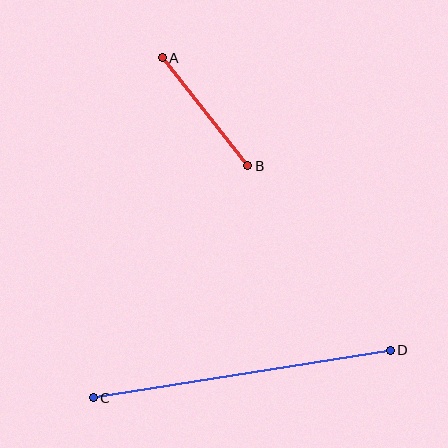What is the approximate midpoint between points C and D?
The midpoint is at approximately (242, 374) pixels.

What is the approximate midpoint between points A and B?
The midpoint is at approximately (205, 112) pixels.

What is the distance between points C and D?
The distance is approximately 301 pixels.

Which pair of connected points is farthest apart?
Points C and D are farthest apart.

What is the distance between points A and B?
The distance is approximately 138 pixels.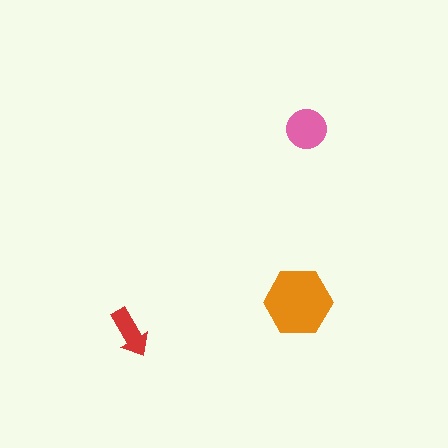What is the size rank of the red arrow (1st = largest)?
3rd.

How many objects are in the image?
There are 3 objects in the image.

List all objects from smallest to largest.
The red arrow, the pink circle, the orange hexagon.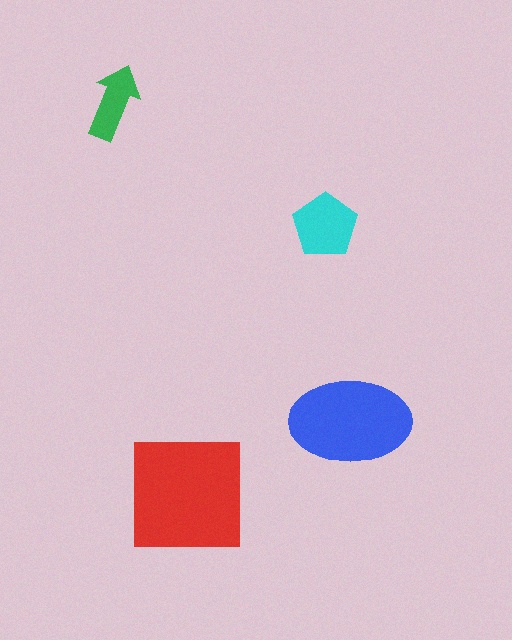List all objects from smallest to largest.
The green arrow, the cyan pentagon, the blue ellipse, the red square.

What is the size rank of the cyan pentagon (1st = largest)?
3rd.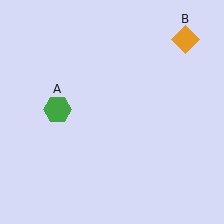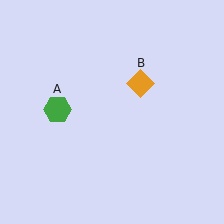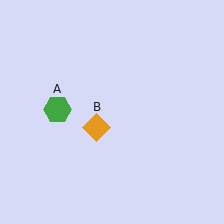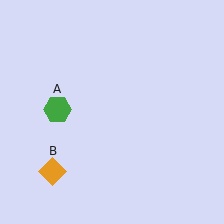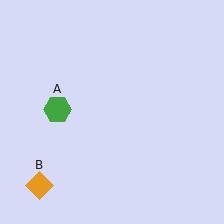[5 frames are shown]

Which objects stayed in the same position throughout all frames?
Green hexagon (object A) remained stationary.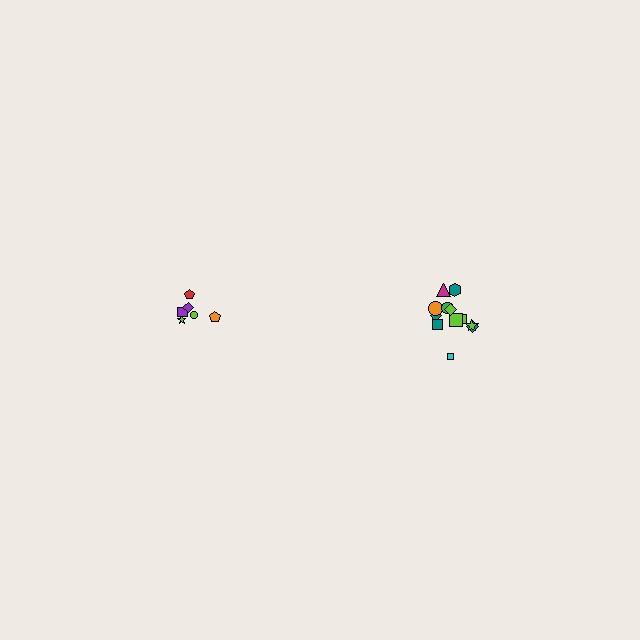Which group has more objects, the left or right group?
The right group.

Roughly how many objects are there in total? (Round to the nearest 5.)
Roughly 20 objects in total.